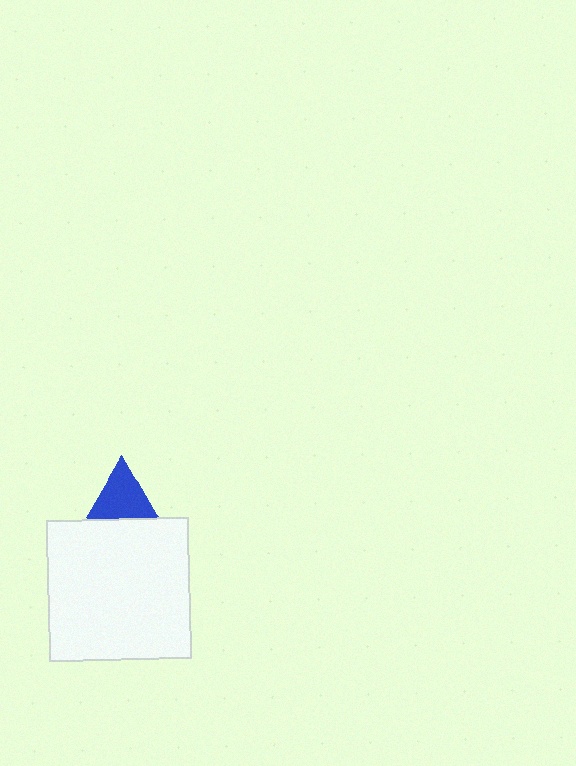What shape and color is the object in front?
The object in front is a white square.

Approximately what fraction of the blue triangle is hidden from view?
Roughly 50% of the blue triangle is hidden behind the white square.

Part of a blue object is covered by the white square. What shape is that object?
It is a triangle.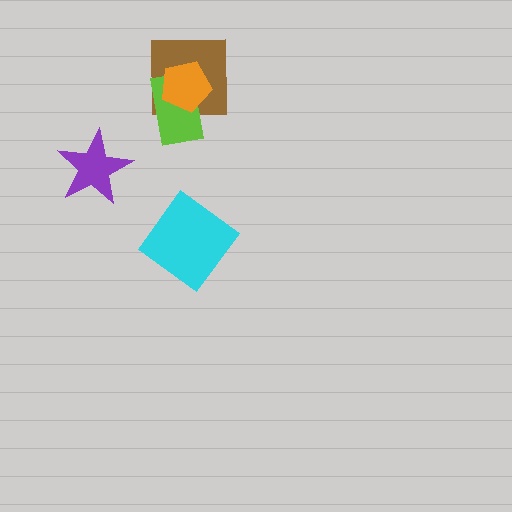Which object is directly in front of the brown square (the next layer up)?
The lime rectangle is directly in front of the brown square.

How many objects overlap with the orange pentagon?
2 objects overlap with the orange pentagon.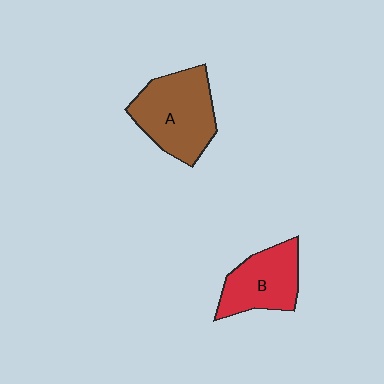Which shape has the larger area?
Shape A (brown).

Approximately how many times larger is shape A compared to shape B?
Approximately 1.3 times.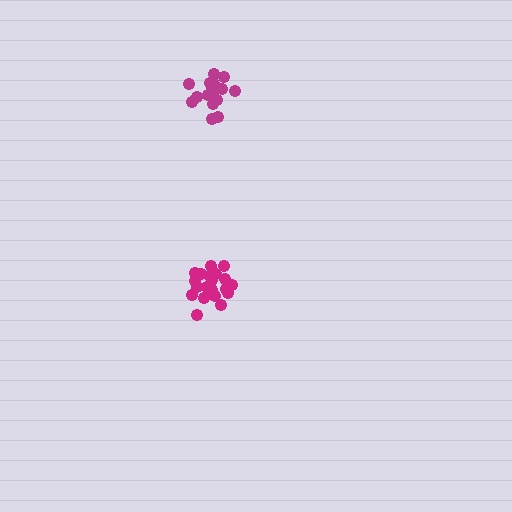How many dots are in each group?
Group 1: 16 dots, Group 2: 20 dots (36 total).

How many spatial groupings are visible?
There are 2 spatial groupings.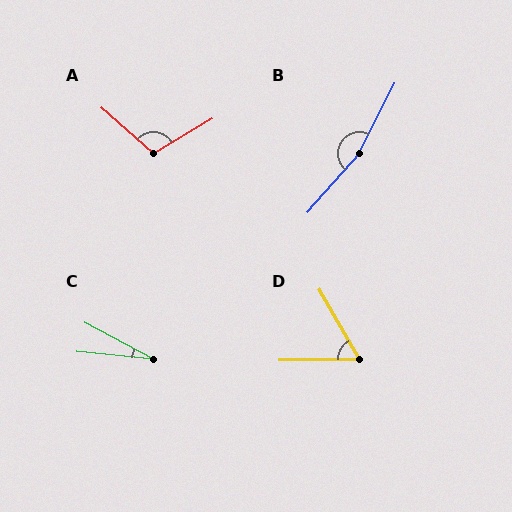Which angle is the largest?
B, at approximately 166 degrees.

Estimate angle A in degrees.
Approximately 107 degrees.